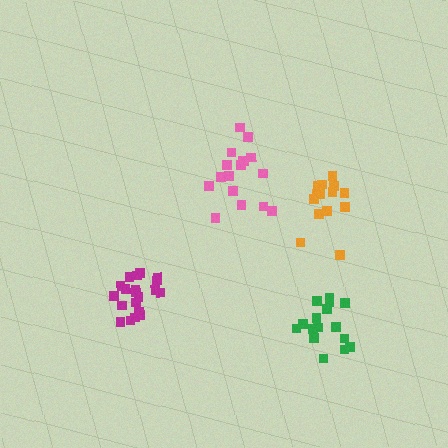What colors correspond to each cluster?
The clusters are colored: magenta, orange, pink, green.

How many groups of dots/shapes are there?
There are 4 groups.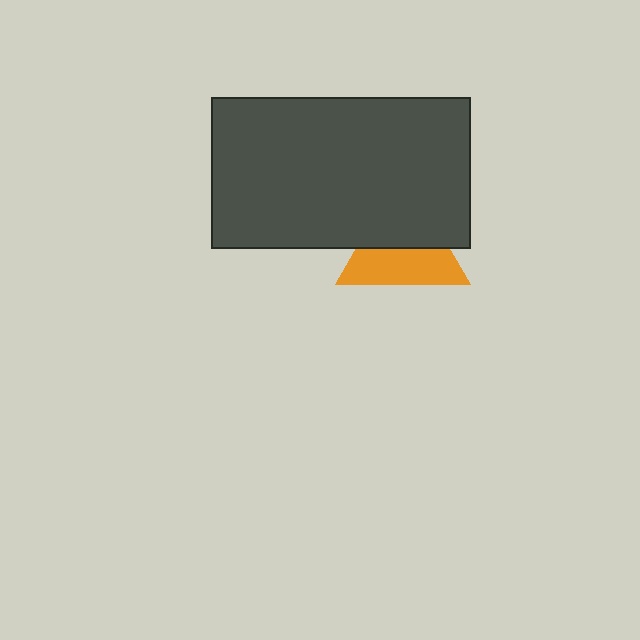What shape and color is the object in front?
The object in front is a dark gray rectangle.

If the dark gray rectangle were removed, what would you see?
You would see the complete orange triangle.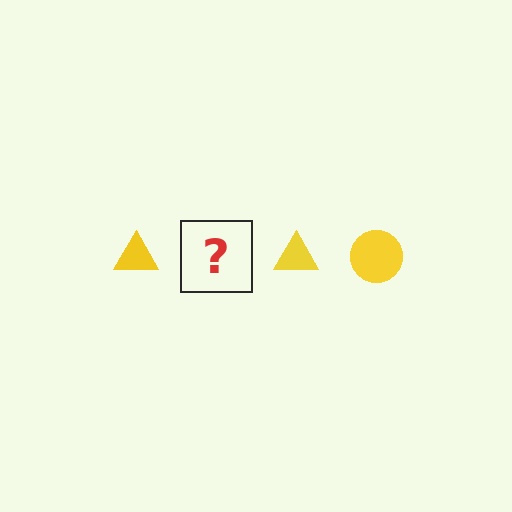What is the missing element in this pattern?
The missing element is a yellow circle.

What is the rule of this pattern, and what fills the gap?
The rule is that the pattern cycles through triangle, circle shapes in yellow. The gap should be filled with a yellow circle.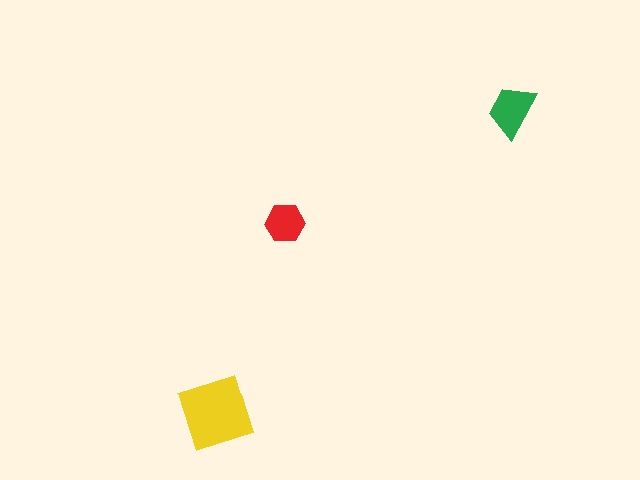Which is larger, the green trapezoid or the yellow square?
The yellow square.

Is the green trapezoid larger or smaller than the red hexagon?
Larger.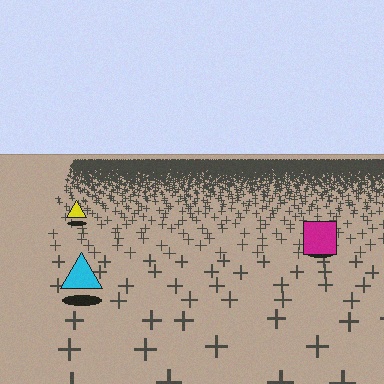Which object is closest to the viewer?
The cyan triangle is closest. The texture marks near it are larger and more spread out.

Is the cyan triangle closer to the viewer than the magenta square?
Yes. The cyan triangle is closer — you can tell from the texture gradient: the ground texture is coarser near it.